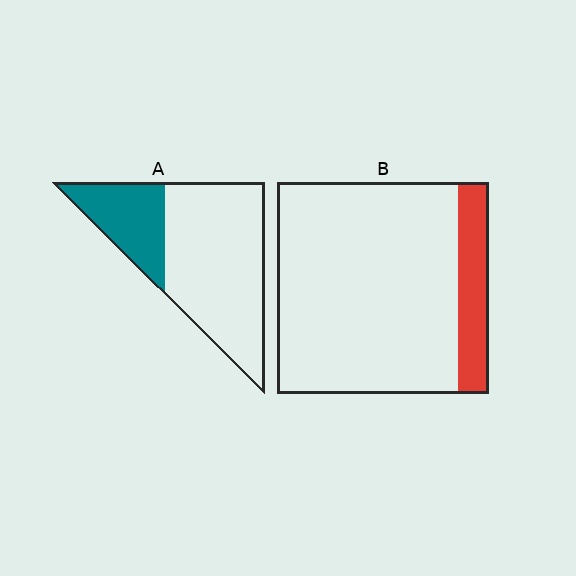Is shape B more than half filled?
No.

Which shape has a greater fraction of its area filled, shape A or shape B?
Shape A.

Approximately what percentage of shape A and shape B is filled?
A is approximately 30% and B is approximately 15%.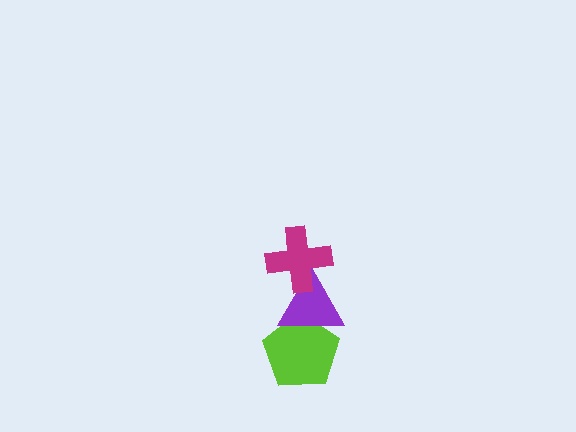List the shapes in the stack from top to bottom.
From top to bottom: the magenta cross, the purple triangle, the lime pentagon.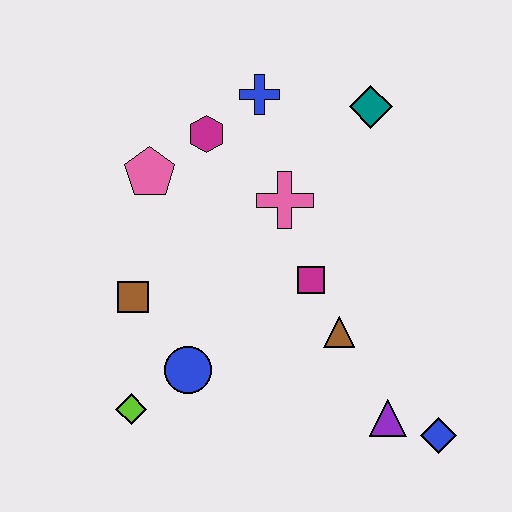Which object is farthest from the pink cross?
The blue diamond is farthest from the pink cross.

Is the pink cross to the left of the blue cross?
No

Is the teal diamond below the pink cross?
No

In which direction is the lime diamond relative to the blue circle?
The lime diamond is to the left of the blue circle.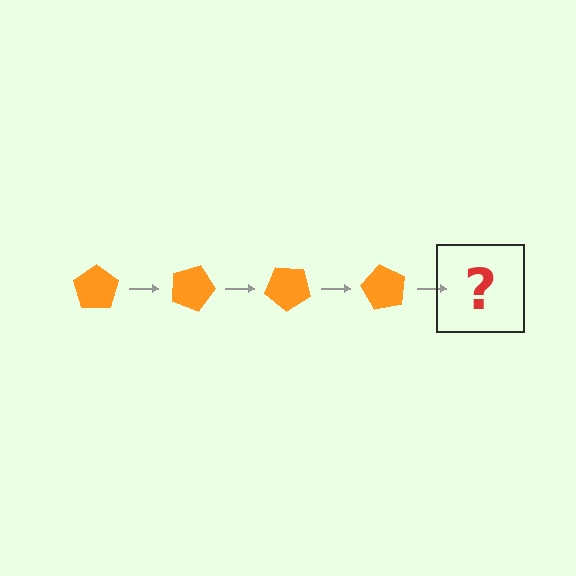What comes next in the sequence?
The next element should be an orange pentagon rotated 80 degrees.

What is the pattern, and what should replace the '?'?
The pattern is that the pentagon rotates 20 degrees each step. The '?' should be an orange pentagon rotated 80 degrees.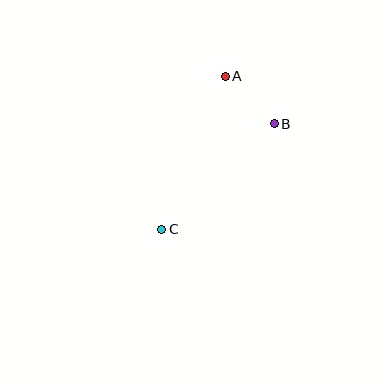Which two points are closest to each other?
Points A and B are closest to each other.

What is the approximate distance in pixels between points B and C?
The distance between B and C is approximately 155 pixels.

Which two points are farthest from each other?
Points A and C are farthest from each other.